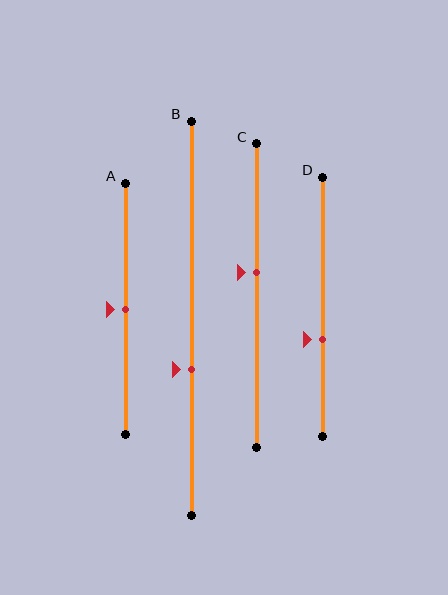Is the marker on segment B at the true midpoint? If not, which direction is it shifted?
No, the marker on segment B is shifted downward by about 13% of the segment length.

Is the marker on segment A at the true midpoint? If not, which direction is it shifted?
Yes, the marker on segment A is at the true midpoint.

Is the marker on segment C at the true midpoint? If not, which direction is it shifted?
No, the marker on segment C is shifted upward by about 7% of the segment length.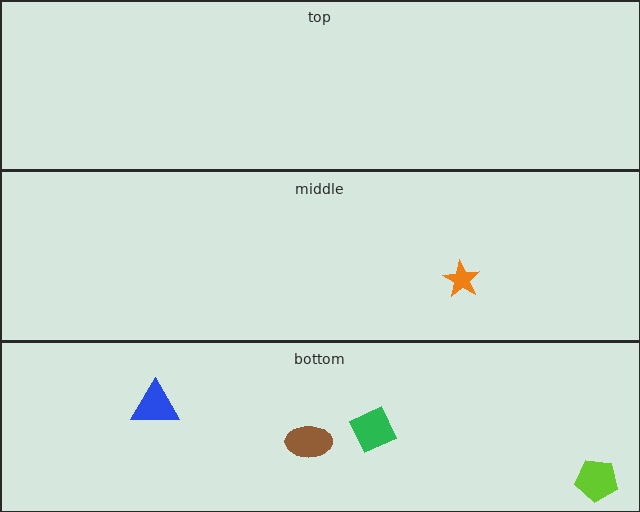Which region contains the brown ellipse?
The bottom region.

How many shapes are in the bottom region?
4.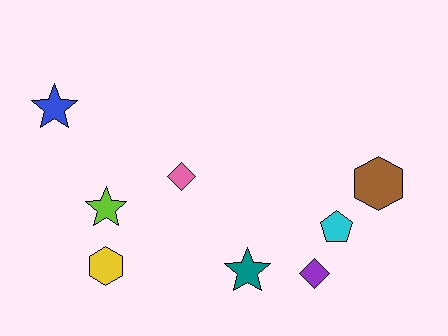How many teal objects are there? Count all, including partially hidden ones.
There is 1 teal object.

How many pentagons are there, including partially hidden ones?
There is 1 pentagon.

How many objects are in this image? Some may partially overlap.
There are 8 objects.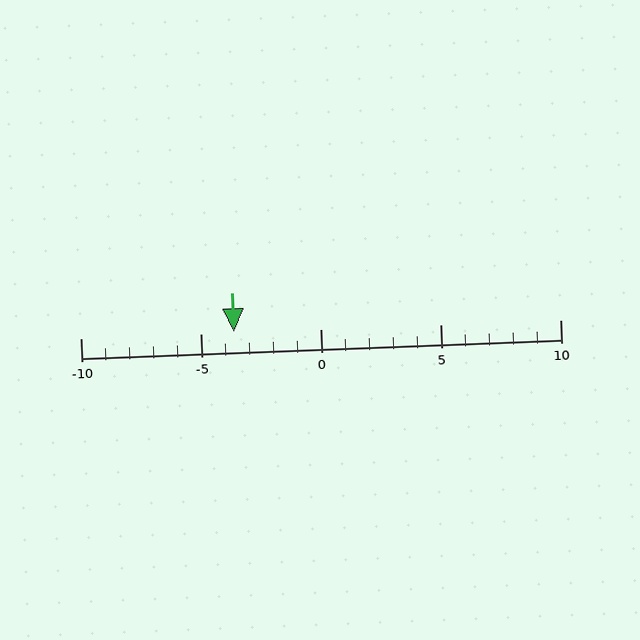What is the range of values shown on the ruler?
The ruler shows values from -10 to 10.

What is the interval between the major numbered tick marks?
The major tick marks are spaced 5 units apart.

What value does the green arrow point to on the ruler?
The green arrow points to approximately -4.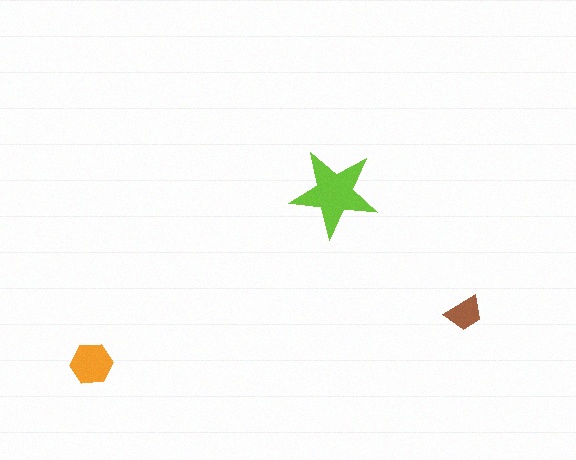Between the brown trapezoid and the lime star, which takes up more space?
The lime star.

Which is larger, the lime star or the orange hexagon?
The lime star.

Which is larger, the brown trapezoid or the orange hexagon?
The orange hexagon.